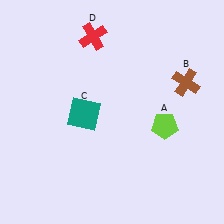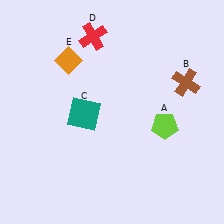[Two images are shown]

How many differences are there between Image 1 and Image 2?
There is 1 difference between the two images.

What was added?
An orange diamond (E) was added in Image 2.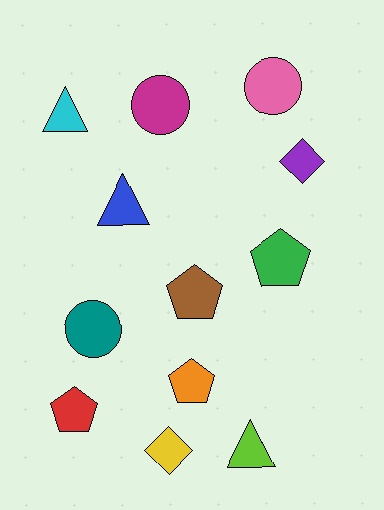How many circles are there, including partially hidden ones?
There are 3 circles.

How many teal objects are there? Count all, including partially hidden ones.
There is 1 teal object.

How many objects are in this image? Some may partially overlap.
There are 12 objects.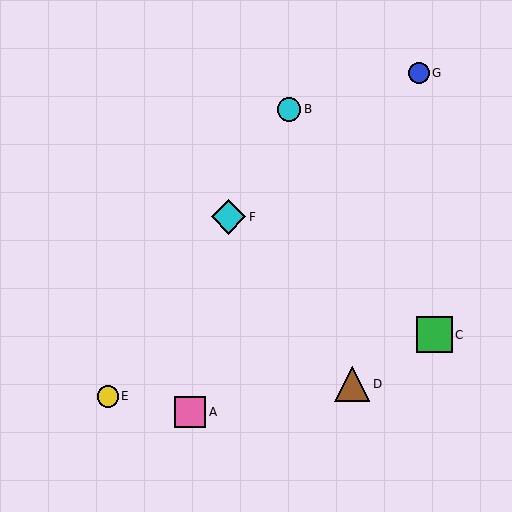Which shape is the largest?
The green square (labeled C) is the largest.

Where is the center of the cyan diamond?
The center of the cyan diamond is at (229, 217).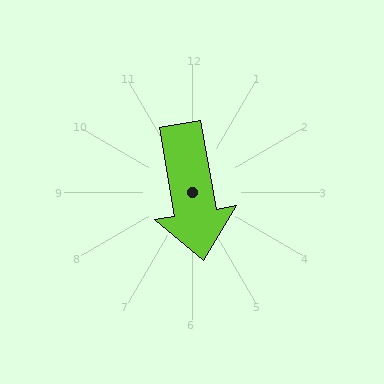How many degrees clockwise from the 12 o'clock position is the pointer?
Approximately 170 degrees.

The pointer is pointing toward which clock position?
Roughly 6 o'clock.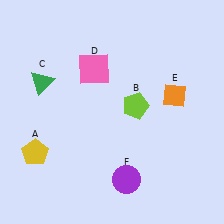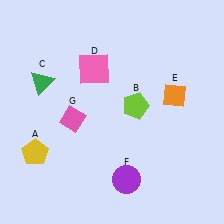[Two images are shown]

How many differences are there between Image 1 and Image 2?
There is 1 difference between the two images.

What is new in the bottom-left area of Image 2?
A pink diamond (G) was added in the bottom-left area of Image 2.